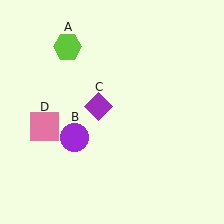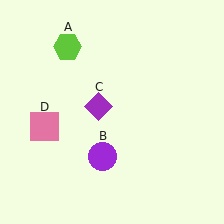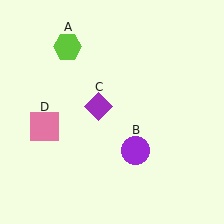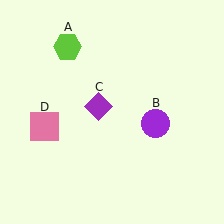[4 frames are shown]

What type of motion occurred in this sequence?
The purple circle (object B) rotated counterclockwise around the center of the scene.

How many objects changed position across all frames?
1 object changed position: purple circle (object B).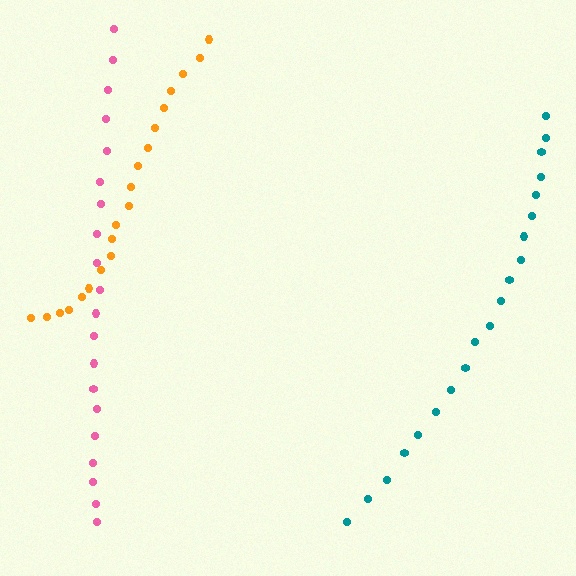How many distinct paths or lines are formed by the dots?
There are 3 distinct paths.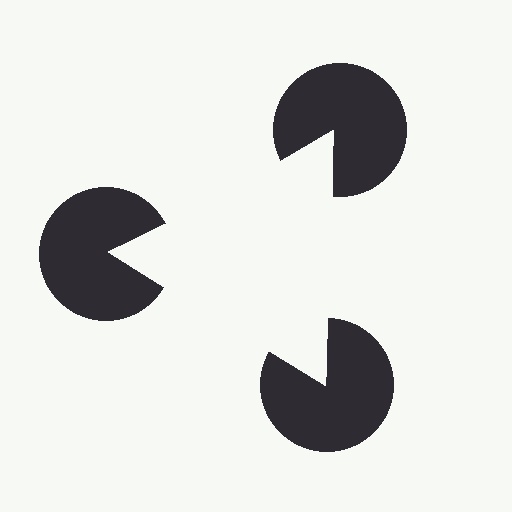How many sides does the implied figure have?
3 sides.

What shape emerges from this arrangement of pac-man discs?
An illusory triangle — its edges are inferred from the aligned wedge cuts in the pac-man discs, not physically drawn.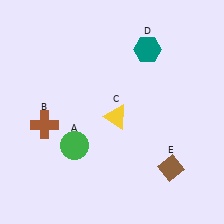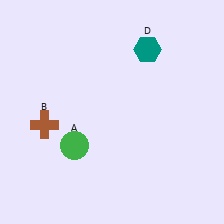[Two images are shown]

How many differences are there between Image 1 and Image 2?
There are 2 differences between the two images.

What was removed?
The brown diamond (E), the yellow triangle (C) were removed in Image 2.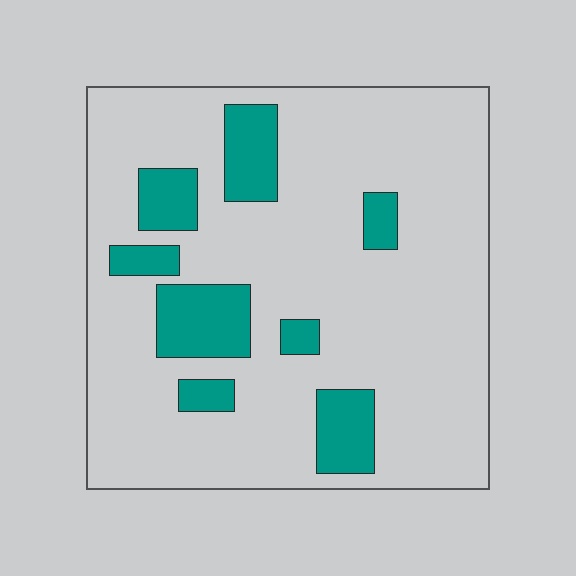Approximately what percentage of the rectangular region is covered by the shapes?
Approximately 20%.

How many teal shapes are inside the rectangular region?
8.